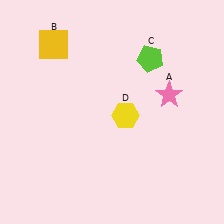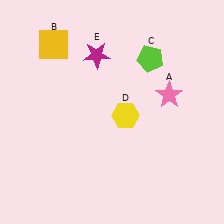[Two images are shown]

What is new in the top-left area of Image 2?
A magenta star (E) was added in the top-left area of Image 2.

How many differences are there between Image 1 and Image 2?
There is 1 difference between the two images.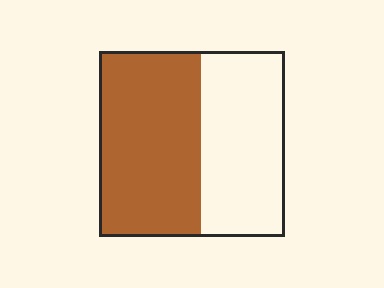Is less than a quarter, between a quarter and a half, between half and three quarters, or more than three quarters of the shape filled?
Between half and three quarters.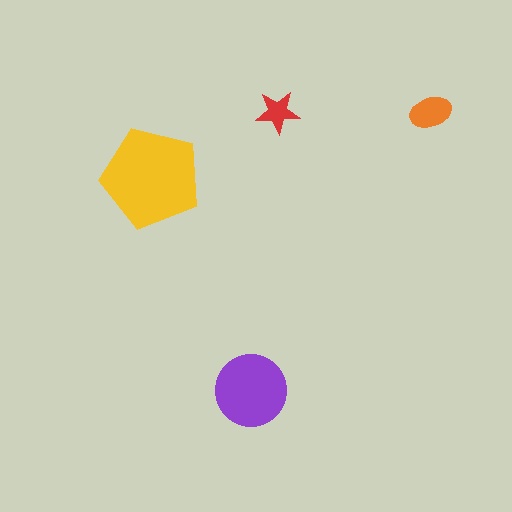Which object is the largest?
The yellow pentagon.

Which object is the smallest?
The red star.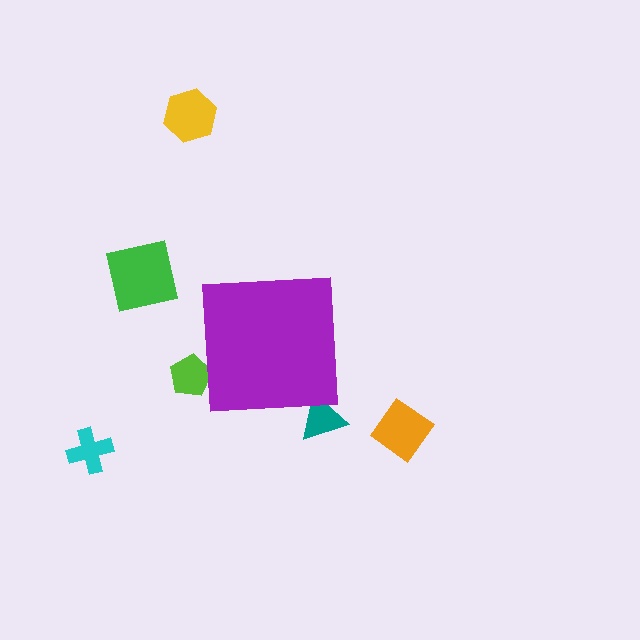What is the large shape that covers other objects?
A purple square.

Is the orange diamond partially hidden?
No, the orange diamond is fully visible.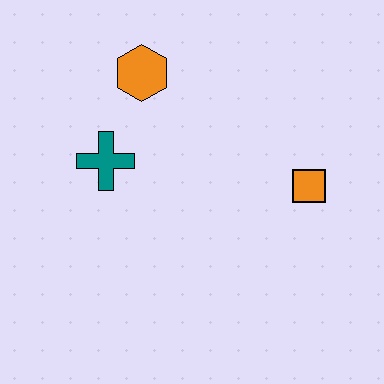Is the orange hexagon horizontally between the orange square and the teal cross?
Yes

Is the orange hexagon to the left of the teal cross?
No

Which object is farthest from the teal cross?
The orange square is farthest from the teal cross.